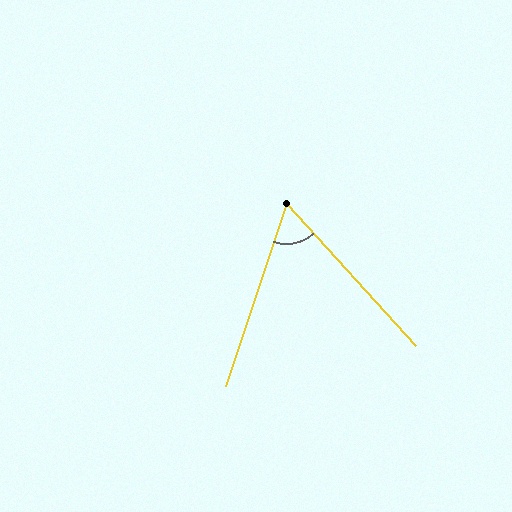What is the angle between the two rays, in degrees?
Approximately 61 degrees.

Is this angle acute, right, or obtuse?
It is acute.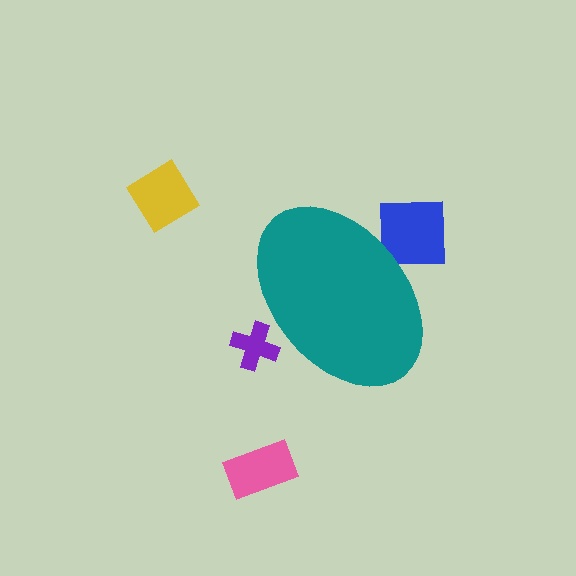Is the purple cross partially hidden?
Yes, the purple cross is partially hidden behind the teal ellipse.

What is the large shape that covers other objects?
A teal ellipse.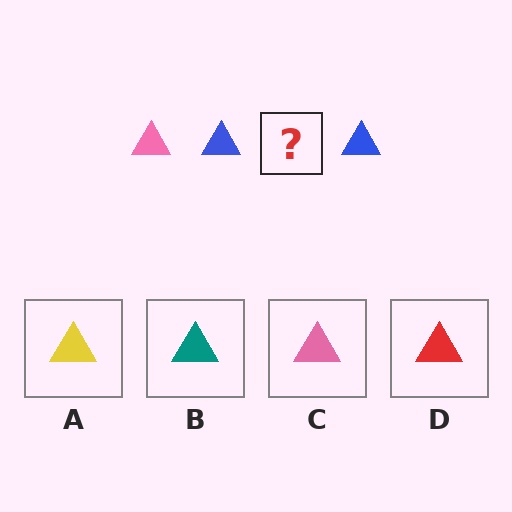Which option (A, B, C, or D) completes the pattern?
C.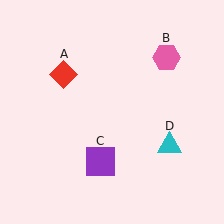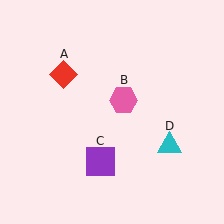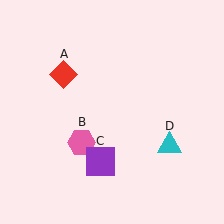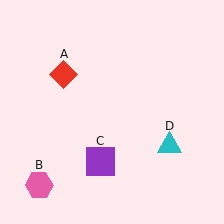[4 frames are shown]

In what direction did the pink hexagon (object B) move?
The pink hexagon (object B) moved down and to the left.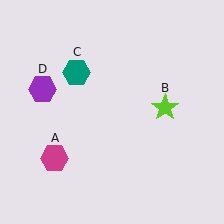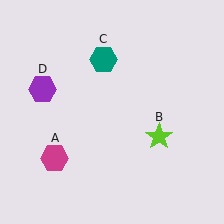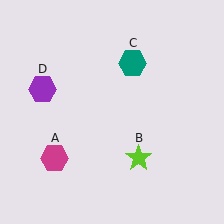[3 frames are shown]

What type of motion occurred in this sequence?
The lime star (object B), teal hexagon (object C) rotated clockwise around the center of the scene.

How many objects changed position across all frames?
2 objects changed position: lime star (object B), teal hexagon (object C).